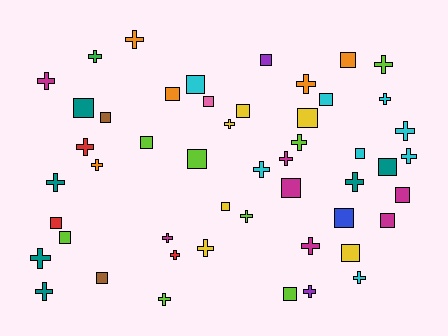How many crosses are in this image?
There are 26 crosses.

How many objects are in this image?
There are 50 objects.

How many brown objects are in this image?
There are 2 brown objects.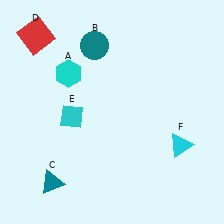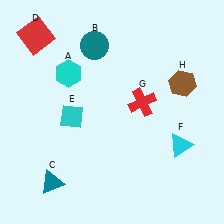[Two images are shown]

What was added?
A red cross (G), a brown hexagon (H) were added in Image 2.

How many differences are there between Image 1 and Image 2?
There are 2 differences between the two images.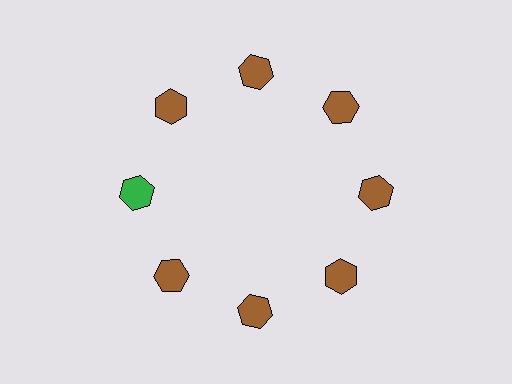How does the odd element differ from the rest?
It has a different color: green instead of brown.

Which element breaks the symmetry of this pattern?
The green hexagon at roughly the 9 o'clock position breaks the symmetry. All other shapes are brown hexagons.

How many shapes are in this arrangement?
There are 8 shapes arranged in a ring pattern.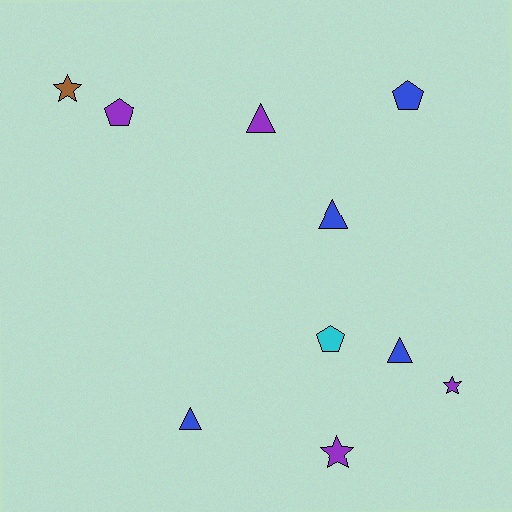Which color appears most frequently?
Purple, with 4 objects.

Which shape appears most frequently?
Triangle, with 4 objects.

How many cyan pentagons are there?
There is 1 cyan pentagon.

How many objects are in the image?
There are 10 objects.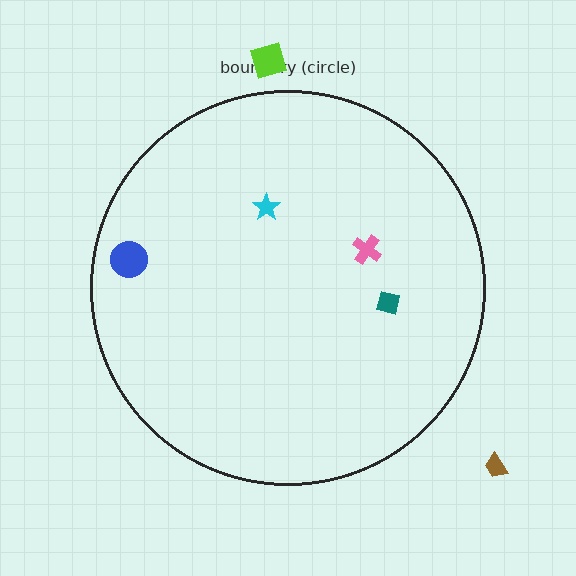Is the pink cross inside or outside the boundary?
Inside.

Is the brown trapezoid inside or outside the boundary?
Outside.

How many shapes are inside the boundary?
4 inside, 2 outside.